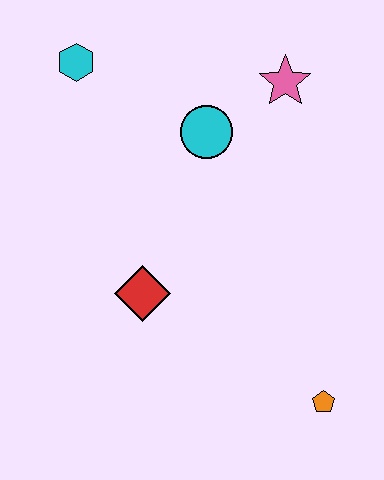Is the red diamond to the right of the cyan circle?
No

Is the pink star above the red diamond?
Yes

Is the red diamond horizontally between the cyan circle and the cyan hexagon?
Yes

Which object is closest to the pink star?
The cyan circle is closest to the pink star.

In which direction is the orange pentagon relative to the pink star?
The orange pentagon is below the pink star.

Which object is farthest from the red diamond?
The pink star is farthest from the red diamond.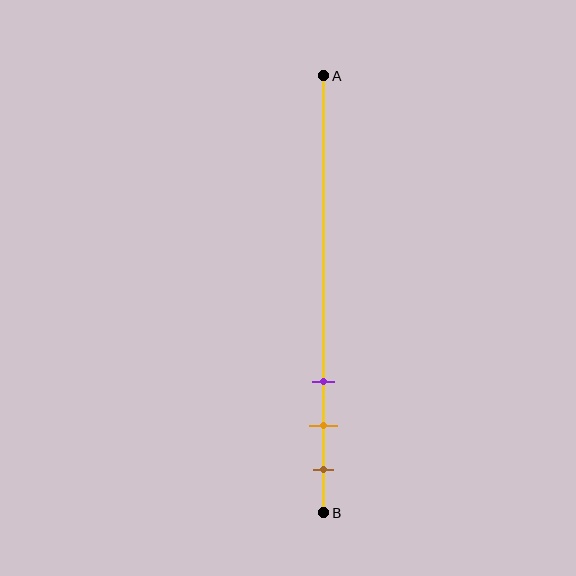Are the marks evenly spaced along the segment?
Yes, the marks are approximately evenly spaced.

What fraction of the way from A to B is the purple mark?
The purple mark is approximately 70% (0.7) of the way from A to B.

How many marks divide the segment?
There are 3 marks dividing the segment.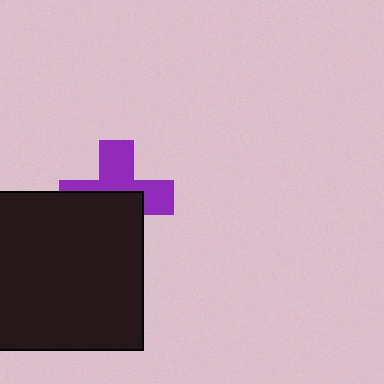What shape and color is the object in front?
The object in front is a black square.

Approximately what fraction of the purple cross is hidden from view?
Roughly 49% of the purple cross is hidden behind the black square.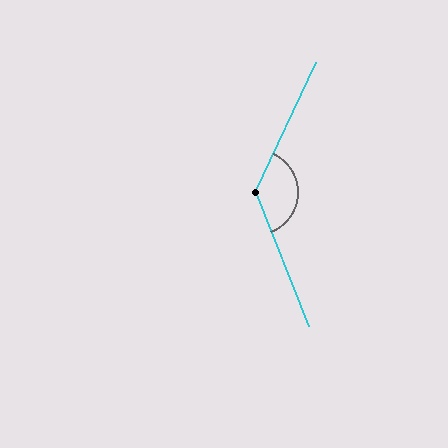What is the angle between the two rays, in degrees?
Approximately 133 degrees.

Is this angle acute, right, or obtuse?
It is obtuse.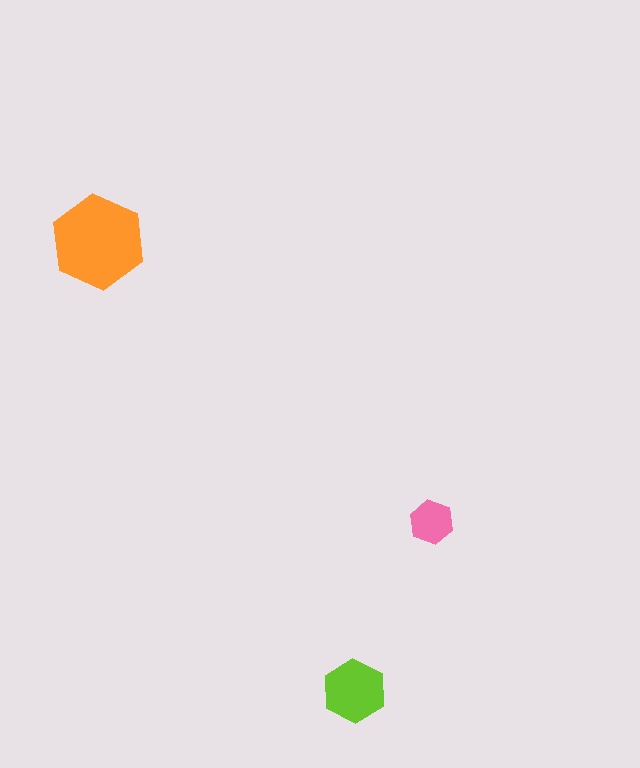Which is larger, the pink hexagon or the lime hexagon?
The lime one.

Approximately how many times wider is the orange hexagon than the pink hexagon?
About 2 times wider.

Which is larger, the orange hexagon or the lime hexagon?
The orange one.